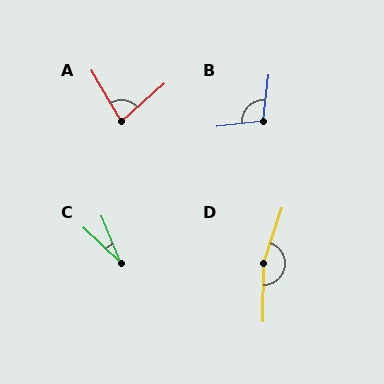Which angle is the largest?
D, at approximately 161 degrees.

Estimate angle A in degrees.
Approximately 79 degrees.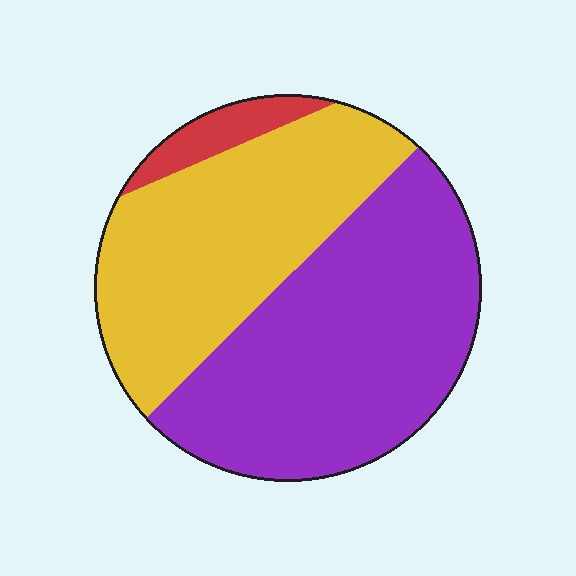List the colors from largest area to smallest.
From largest to smallest: purple, yellow, red.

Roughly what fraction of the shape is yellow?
Yellow covers 41% of the shape.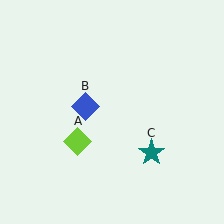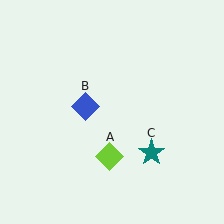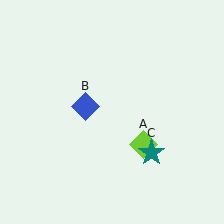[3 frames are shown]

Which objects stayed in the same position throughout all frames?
Blue diamond (object B) and teal star (object C) remained stationary.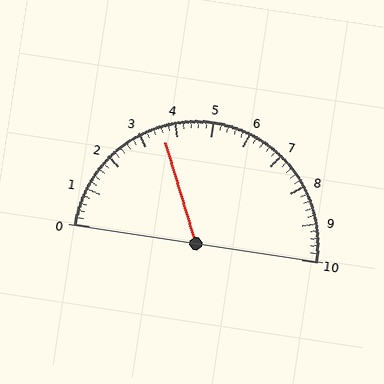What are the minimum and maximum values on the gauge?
The gauge ranges from 0 to 10.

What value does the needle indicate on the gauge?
The needle indicates approximately 3.6.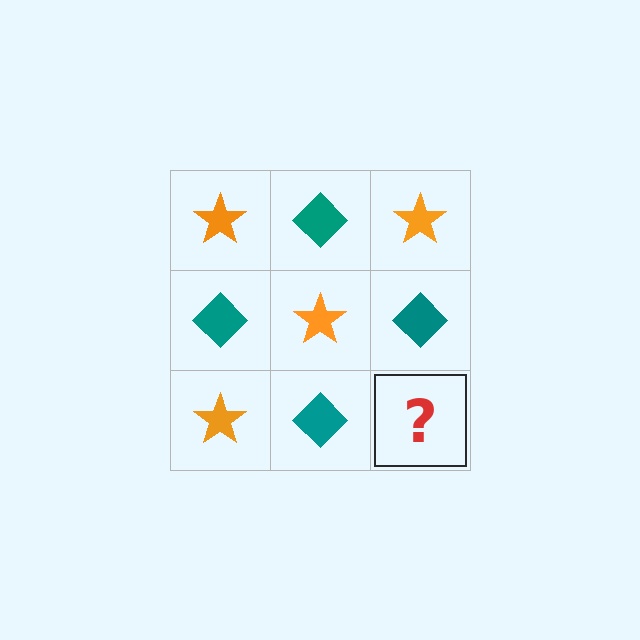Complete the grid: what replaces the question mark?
The question mark should be replaced with an orange star.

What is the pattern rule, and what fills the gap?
The rule is that it alternates orange star and teal diamond in a checkerboard pattern. The gap should be filled with an orange star.